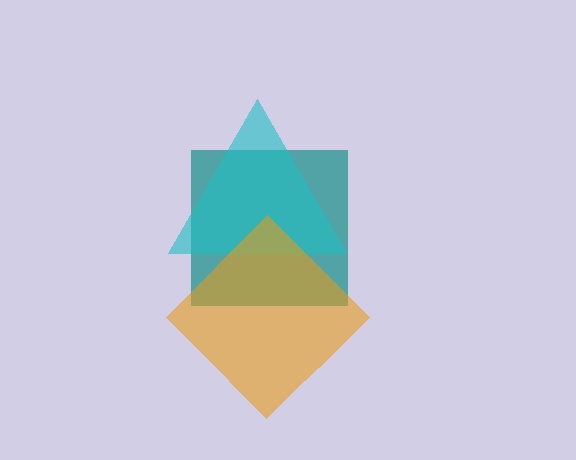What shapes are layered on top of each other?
The layered shapes are: a teal square, a cyan triangle, an orange diamond.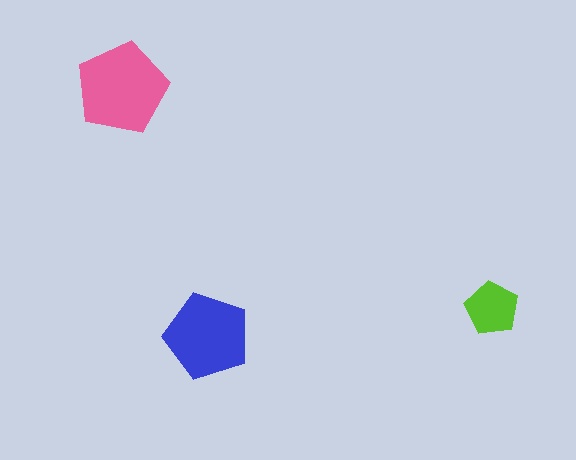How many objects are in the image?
There are 3 objects in the image.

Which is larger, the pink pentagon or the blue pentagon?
The pink one.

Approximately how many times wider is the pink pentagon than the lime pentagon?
About 1.5 times wider.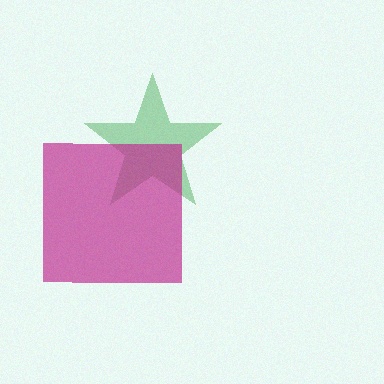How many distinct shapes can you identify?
There are 2 distinct shapes: a green star, a magenta square.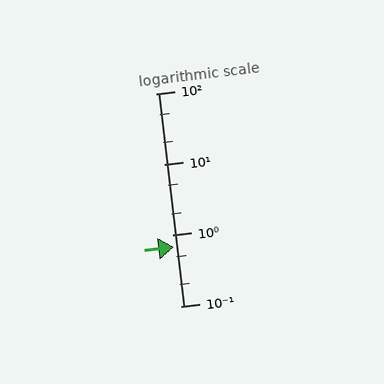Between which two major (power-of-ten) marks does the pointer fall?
The pointer is between 0.1 and 1.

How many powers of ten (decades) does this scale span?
The scale spans 3 decades, from 0.1 to 100.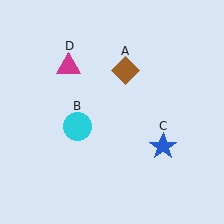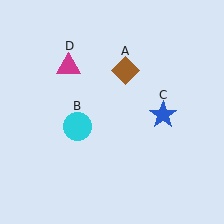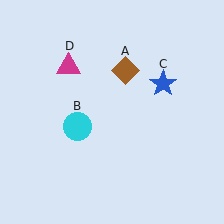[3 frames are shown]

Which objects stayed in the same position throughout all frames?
Brown diamond (object A) and cyan circle (object B) and magenta triangle (object D) remained stationary.